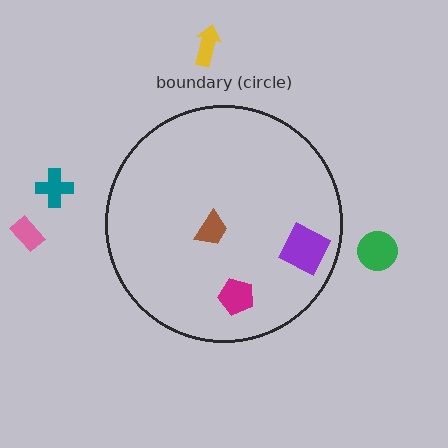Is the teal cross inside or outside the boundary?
Outside.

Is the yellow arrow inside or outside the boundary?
Outside.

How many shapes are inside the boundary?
3 inside, 4 outside.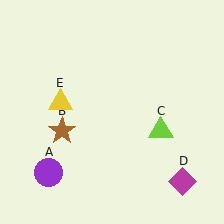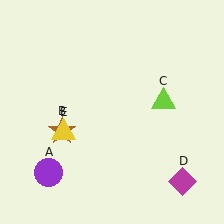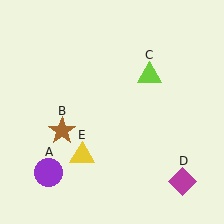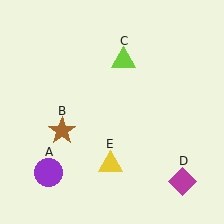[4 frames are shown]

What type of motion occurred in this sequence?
The lime triangle (object C), yellow triangle (object E) rotated counterclockwise around the center of the scene.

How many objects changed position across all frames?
2 objects changed position: lime triangle (object C), yellow triangle (object E).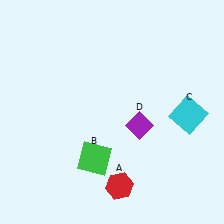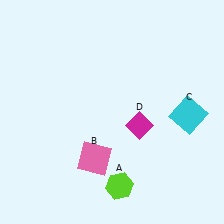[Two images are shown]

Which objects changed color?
A changed from red to lime. B changed from green to pink. D changed from purple to magenta.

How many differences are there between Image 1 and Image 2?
There are 3 differences between the two images.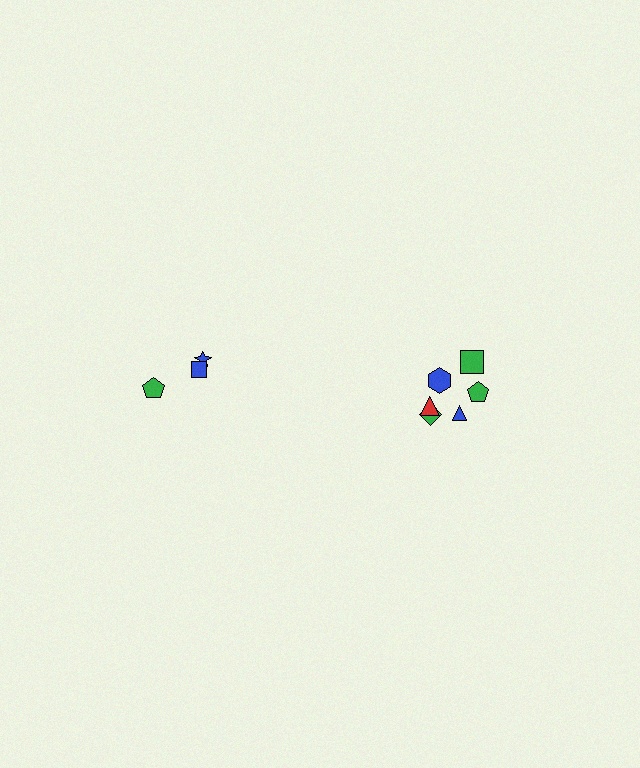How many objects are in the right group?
There are 6 objects.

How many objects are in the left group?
There are 3 objects.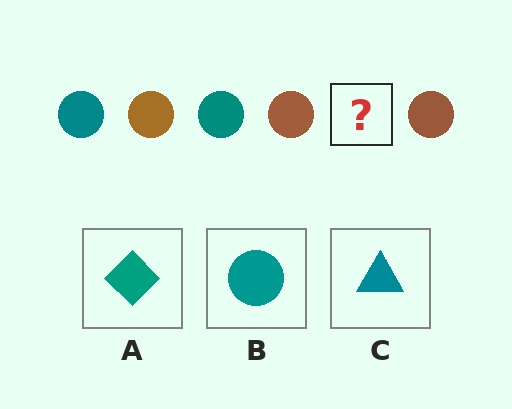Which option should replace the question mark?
Option B.